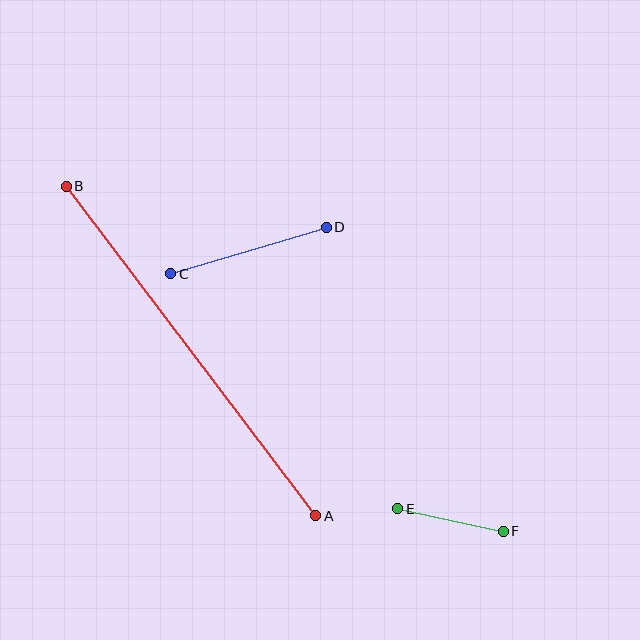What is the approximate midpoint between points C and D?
The midpoint is at approximately (248, 250) pixels.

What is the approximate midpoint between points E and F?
The midpoint is at approximately (450, 520) pixels.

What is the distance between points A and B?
The distance is approximately 413 pixels.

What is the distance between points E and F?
The distance is approximately 108 pixels.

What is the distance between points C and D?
The distance is approximately 162 pixels.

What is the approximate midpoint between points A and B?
The midpoint is at approximately (191, 351) pixels.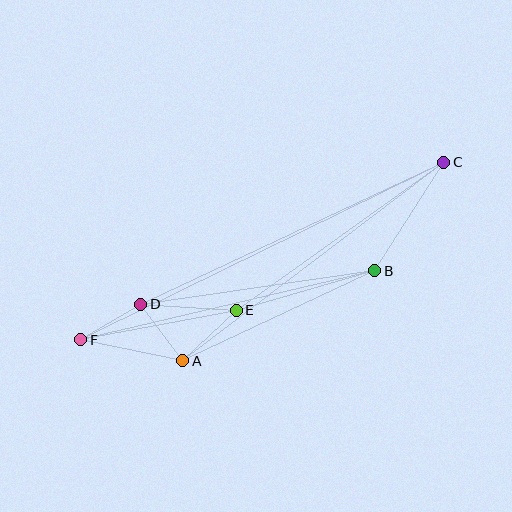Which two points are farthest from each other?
Points C and F are farthest from each other.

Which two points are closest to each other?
Points D and F are closest to each other.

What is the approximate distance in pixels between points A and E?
The distance between A and E is approximately 74 pixels.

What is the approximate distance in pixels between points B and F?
The distance between B and F is approximately 302 pixels.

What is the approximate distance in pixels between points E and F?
The distance between E and F is approximately 158 pixels.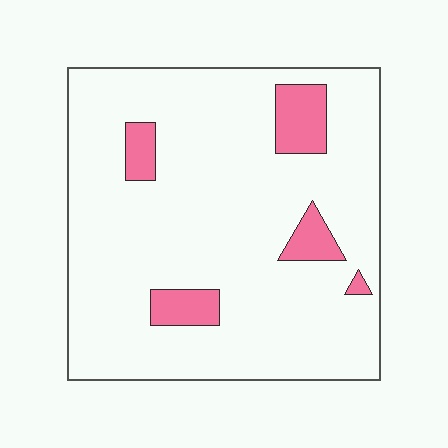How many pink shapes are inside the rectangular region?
5.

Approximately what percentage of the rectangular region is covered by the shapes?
Approximately 10%.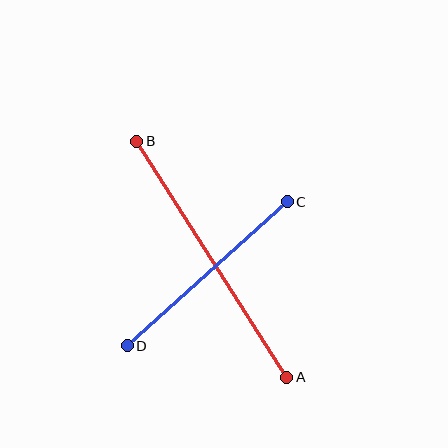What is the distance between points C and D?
The distance is approximately 215 pixels.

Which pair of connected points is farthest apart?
Points A and B are farthest apart.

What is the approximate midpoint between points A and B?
The midpoint is at approximately (212, 259) pixels.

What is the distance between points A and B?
The distance is approximately 280 pixels.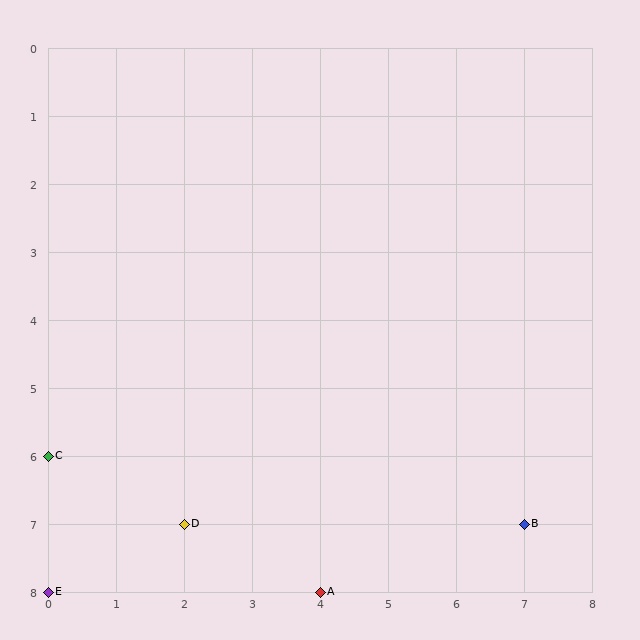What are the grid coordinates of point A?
Point A is at grid coordinates (4, 8).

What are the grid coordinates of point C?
Point C is at grid coordinates (0, 6).